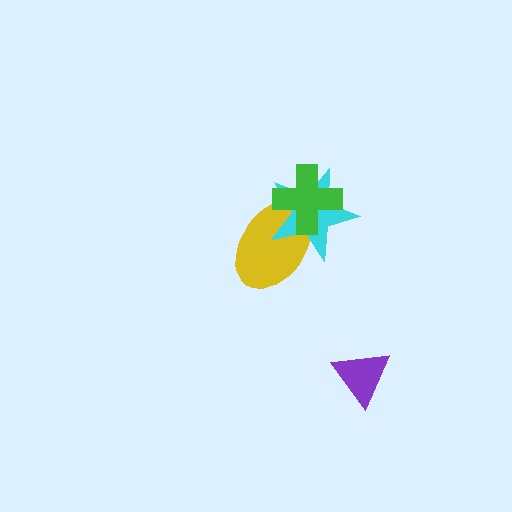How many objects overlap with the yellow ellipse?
2 objects overlap with the yellow ellipse.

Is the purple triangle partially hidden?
No, no other shape covers it.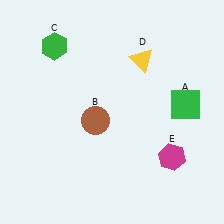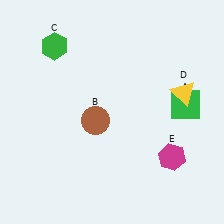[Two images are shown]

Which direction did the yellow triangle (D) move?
The yellow triangle (D) moved right.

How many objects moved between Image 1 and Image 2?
1 object moved between the two images.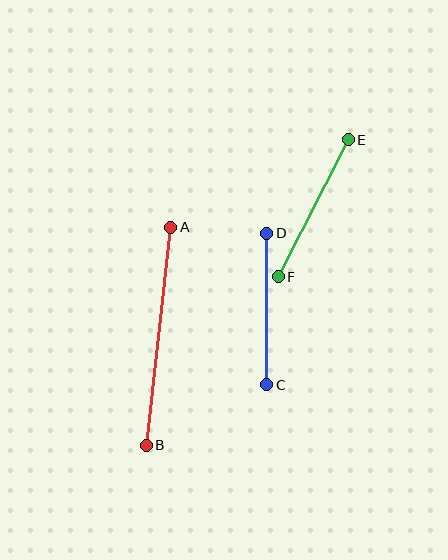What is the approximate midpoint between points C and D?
The midpoint is at approximately (267, 309) pixels.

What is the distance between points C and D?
The distance is approximately 151 pixels.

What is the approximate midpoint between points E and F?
The midpoint is at approximately (313, 208) pixels.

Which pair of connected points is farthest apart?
Points A and B are farthest apart.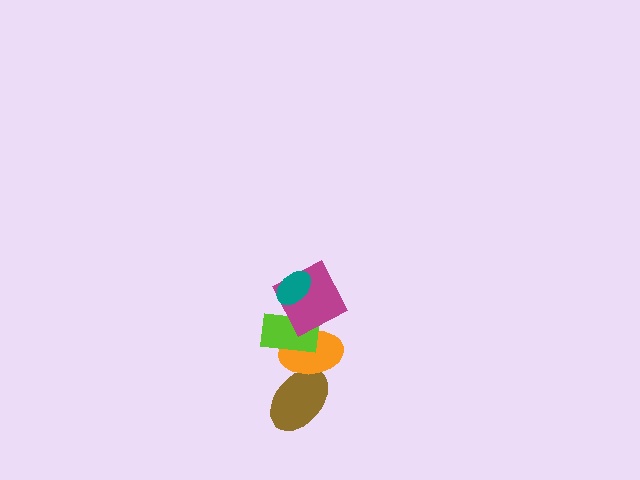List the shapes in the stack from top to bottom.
From top to bottom: the teal ellipse, the magenta square, the lime rectangle, the orange ellipse, the brown ellipse.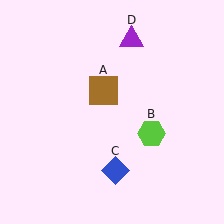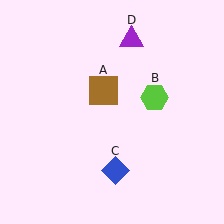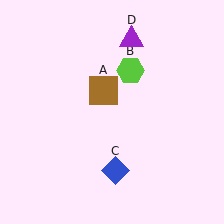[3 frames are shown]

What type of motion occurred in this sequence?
The lime hexagon (object B) rotated counterclockwise around the center of the scene.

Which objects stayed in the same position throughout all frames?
Brown square (object A) and blue diamond (object C) and purple triangle (object D) remained stationary.